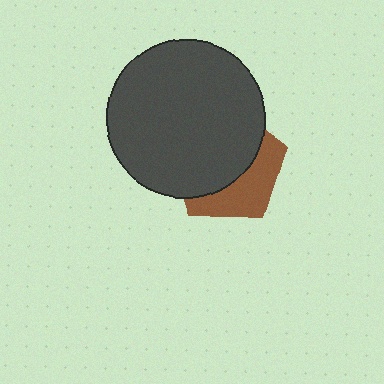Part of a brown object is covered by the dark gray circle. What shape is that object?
It is a pentagon.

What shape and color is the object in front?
The object in front is a dark gray circle.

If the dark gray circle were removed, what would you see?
You would see the complete brown pentagon.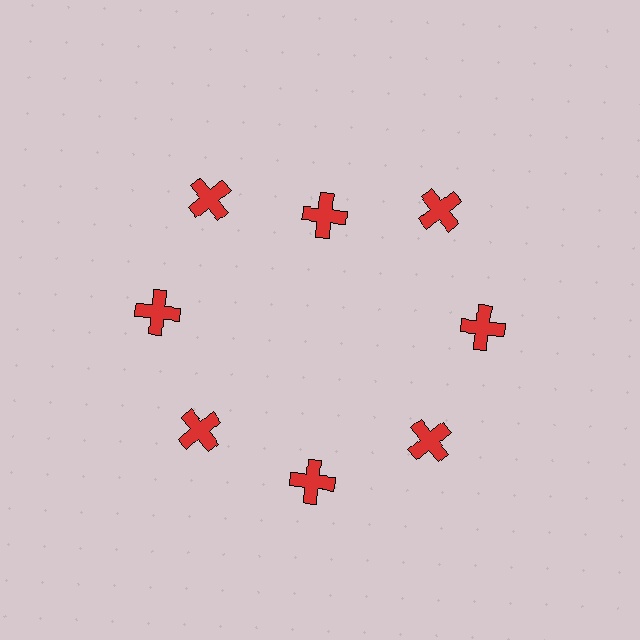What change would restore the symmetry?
The symmetry would be restored by moving it outward, back onto the ring so that all 8 crosses sit at equal angles and equal distance from the center.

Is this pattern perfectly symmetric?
No. The 8 red crosses are arranged in a ring, but one element near the 12 o'clock position is pulled inward toward the center, breaking the 8-fold rotational symmetry.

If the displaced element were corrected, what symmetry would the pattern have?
It would have 8-fold rotational symmetry — the pattern would map onto itself every 45 degrees.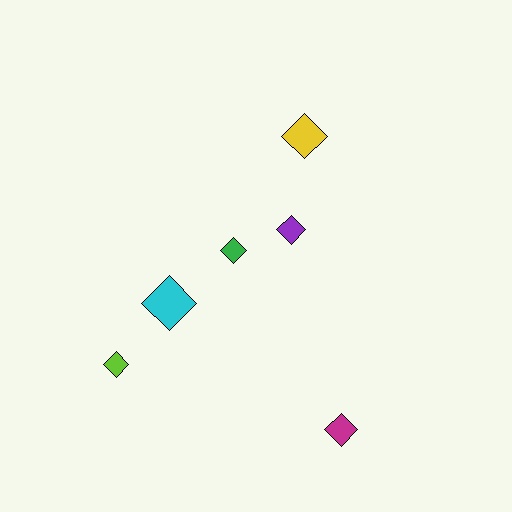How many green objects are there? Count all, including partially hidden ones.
There is 1 green object.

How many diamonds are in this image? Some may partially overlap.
There are 6 diamonds.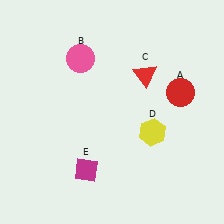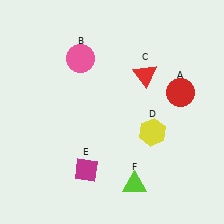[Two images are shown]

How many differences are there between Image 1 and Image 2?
There is 1 difference between the two images.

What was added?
A lime triangle (F) was added in Image 2.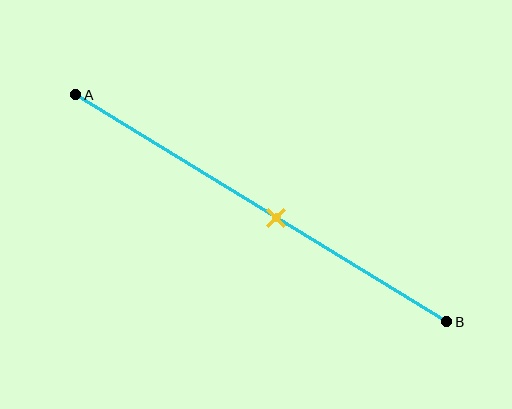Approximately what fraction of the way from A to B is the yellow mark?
The yellow mark is approximately 55% of the way from A to B.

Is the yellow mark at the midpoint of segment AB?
No, the mark is at about 55% from A, not at the 50% midpoint.